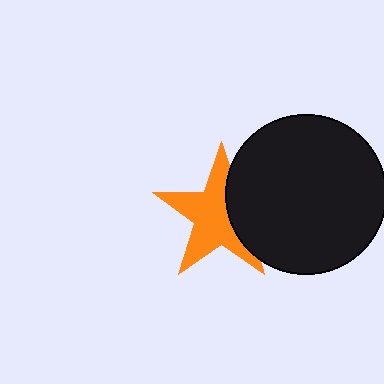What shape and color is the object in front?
The object in front is a black circle.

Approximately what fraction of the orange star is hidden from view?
Roughly 33% of the orange star is hidden behind the black circle.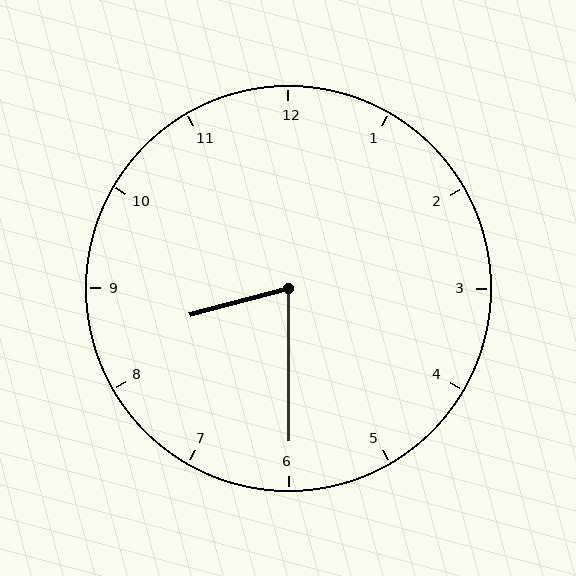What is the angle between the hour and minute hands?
Approximately 75 degrees.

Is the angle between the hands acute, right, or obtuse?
It is acute.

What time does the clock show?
8:30.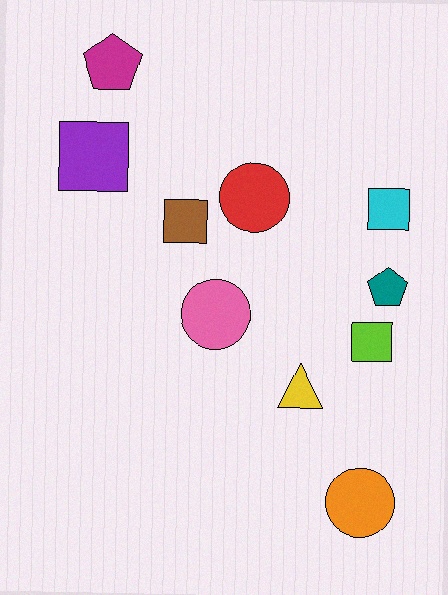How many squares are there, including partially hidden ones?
There are 4 squares.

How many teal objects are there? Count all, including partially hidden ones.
There is 1 teal object.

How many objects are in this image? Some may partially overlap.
There are 10 objects.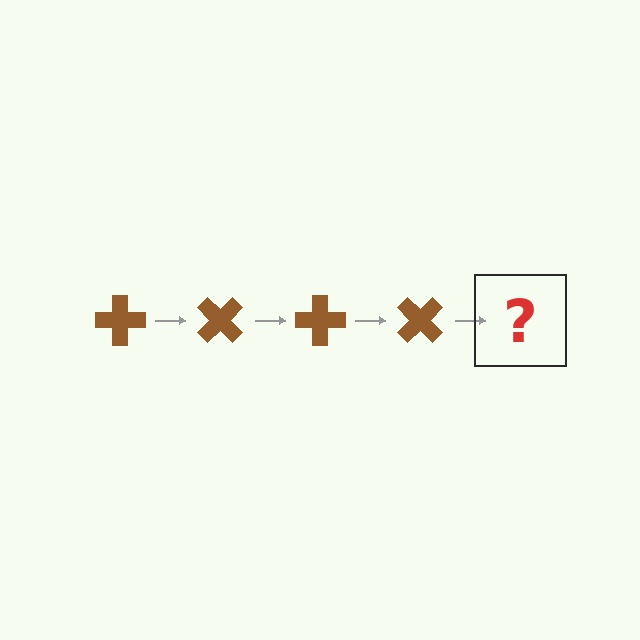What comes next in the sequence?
The next element should be a brown cross rotated 180 degrees.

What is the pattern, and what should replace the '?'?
The pattern is that the cross rotates 45 degrees each step. The '?' should be a brown cross rotated 180 degrees.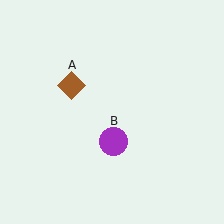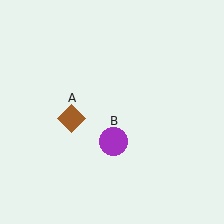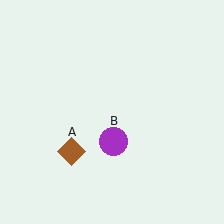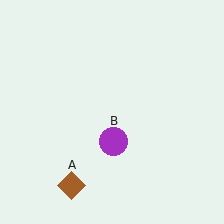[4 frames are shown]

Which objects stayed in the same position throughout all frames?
Purple circle (object B) remained stationary.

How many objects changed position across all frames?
1 object changed position: brown diamond (object A).